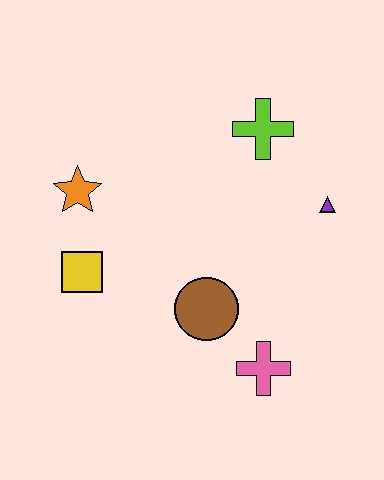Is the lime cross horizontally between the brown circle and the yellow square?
No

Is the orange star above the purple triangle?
Yes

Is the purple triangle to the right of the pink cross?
Yes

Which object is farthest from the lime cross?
The pink cross is farthest from the lime cross.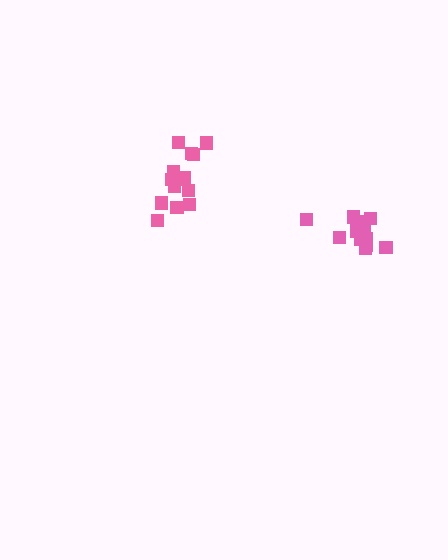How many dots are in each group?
Group 1: 14 dots, Group 2: 13 dots (27 total).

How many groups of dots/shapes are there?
There are 2 groups.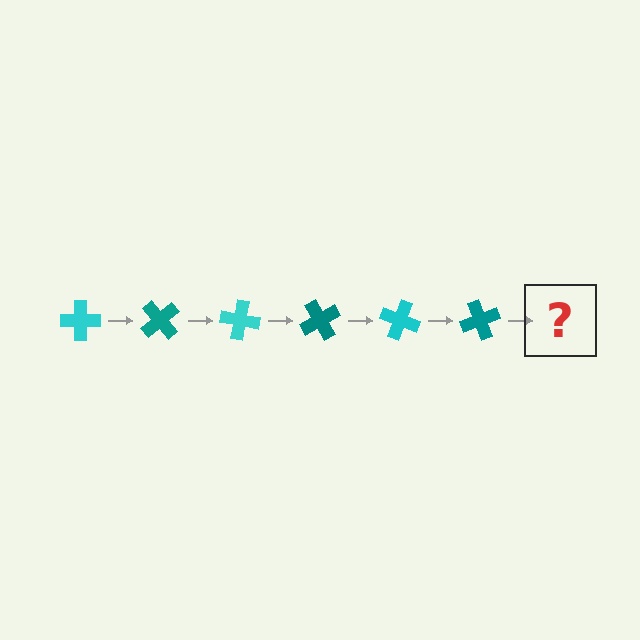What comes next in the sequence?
The next element should be a cyan cross, rotated 300 degrees from the start.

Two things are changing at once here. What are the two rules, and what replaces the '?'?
The two rules are that it rotates 50 degrees each step and the color cycles through cyan and teal. The '?' should be a cyan cross, rotated 300 degrees from the start.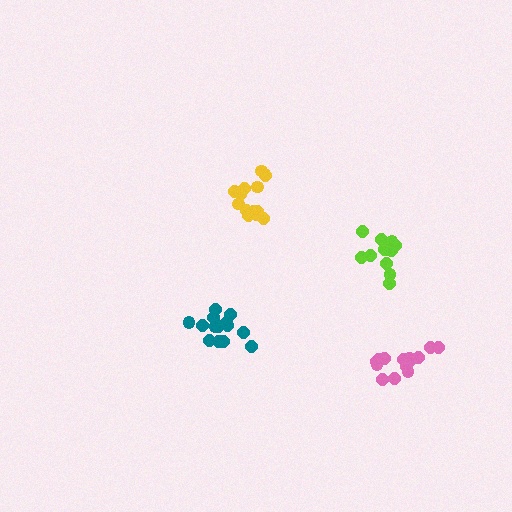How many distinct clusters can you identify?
There are 4 distinct clusters.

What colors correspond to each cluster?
The clusters are colored: yellow, pink, teal, lime.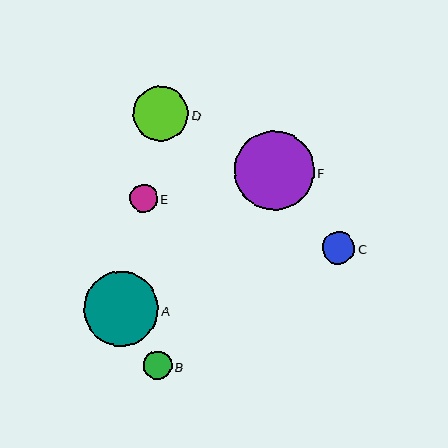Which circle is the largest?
Circle F is the largest with a size of approximately 79 pixels.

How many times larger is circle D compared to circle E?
Circle D is approximately 2.0 times the size of circle E.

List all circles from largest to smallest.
From largest to smallest: F, A, D, C, B, E.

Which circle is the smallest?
Circle E is the smallest with a size of approximately 28 pixels.